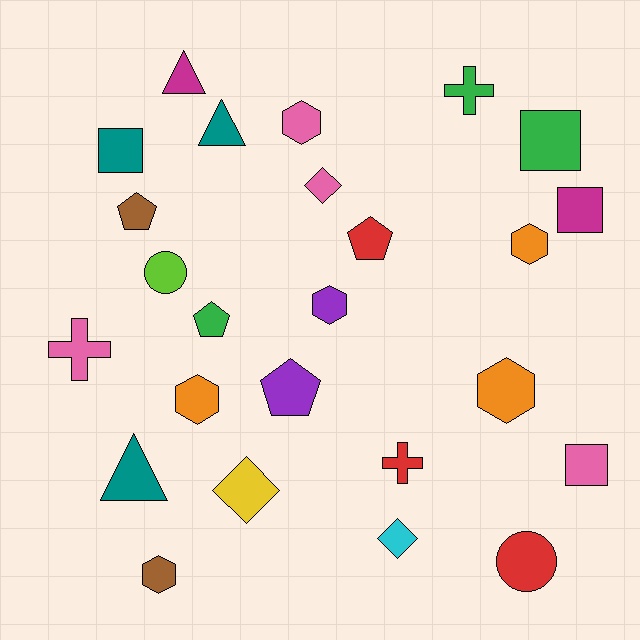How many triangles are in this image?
There are 3 triangles.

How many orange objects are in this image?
There are 3 orange objects.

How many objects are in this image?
There are 25 objects.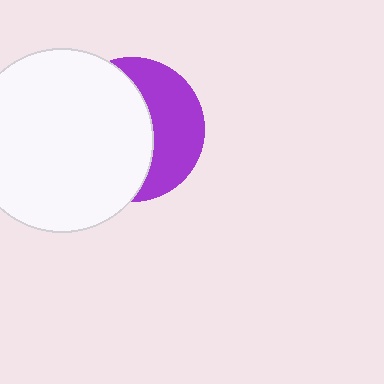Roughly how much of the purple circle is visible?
A small part of it is visible (roughly 41%).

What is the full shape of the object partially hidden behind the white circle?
The partially hidden object is a purple circle.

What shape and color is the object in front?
The object in front is a white circle.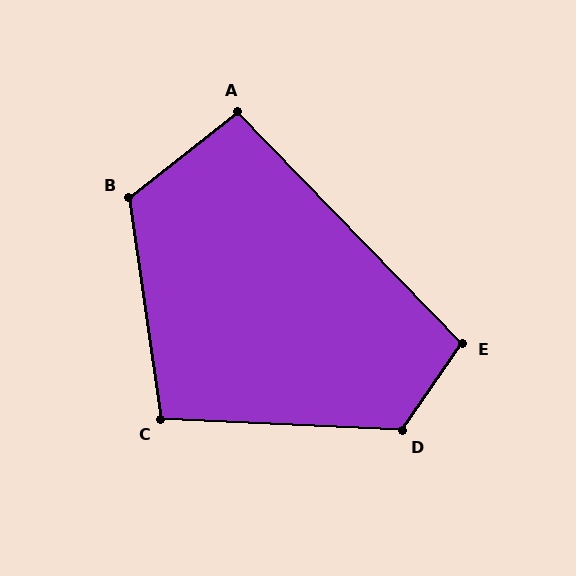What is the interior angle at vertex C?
Approximately 101 degrees (obtuse).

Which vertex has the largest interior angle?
D, at approximately 122 degrees.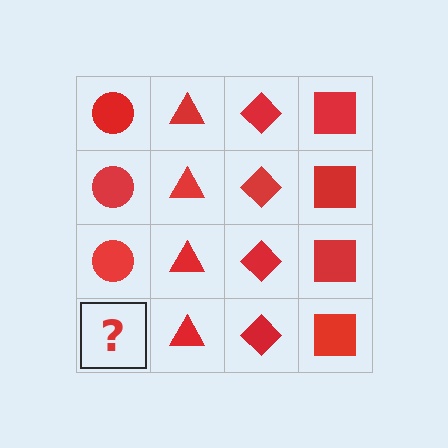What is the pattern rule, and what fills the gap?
The rule is that each column has a consistent shape. The gap should be filled with a red circle.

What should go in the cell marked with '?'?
The missing cell should contain a red circle.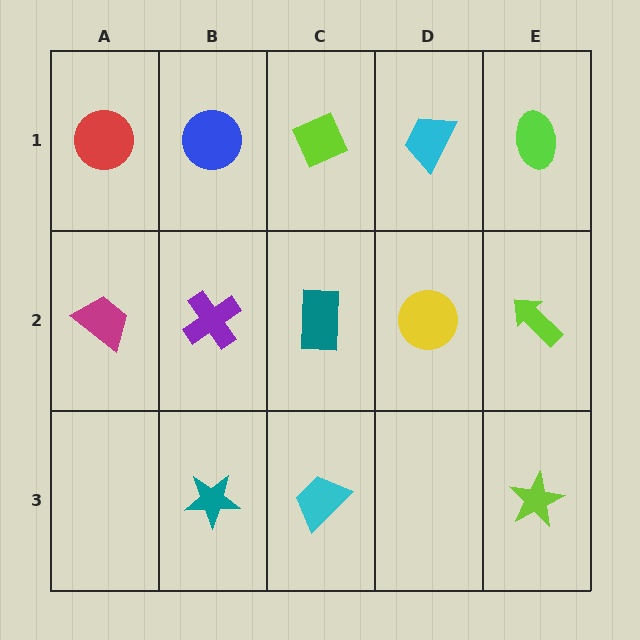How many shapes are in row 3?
3 shapes.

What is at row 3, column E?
A lime star.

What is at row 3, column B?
A teal star.